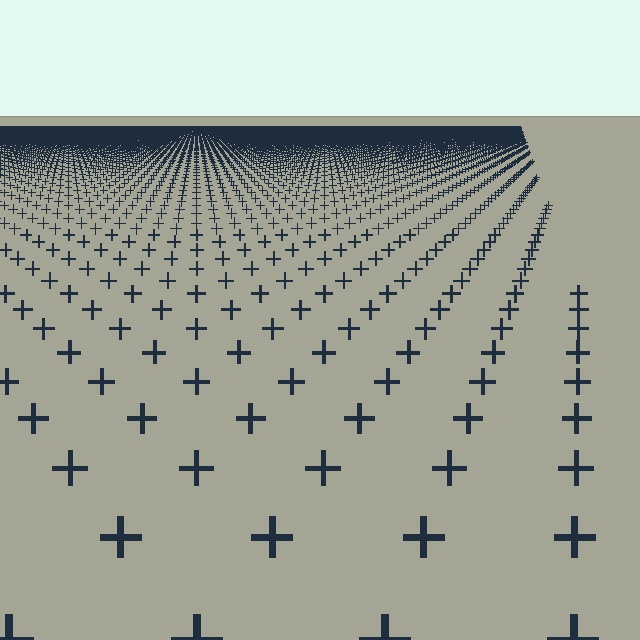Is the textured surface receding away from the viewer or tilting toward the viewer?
The surface is receding away from the viewer. Texture elements get smaller and denser toward the top.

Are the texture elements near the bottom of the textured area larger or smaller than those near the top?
Larger. Near the bottom, elements are closer to the viewer and appear at a bigger on-screen size.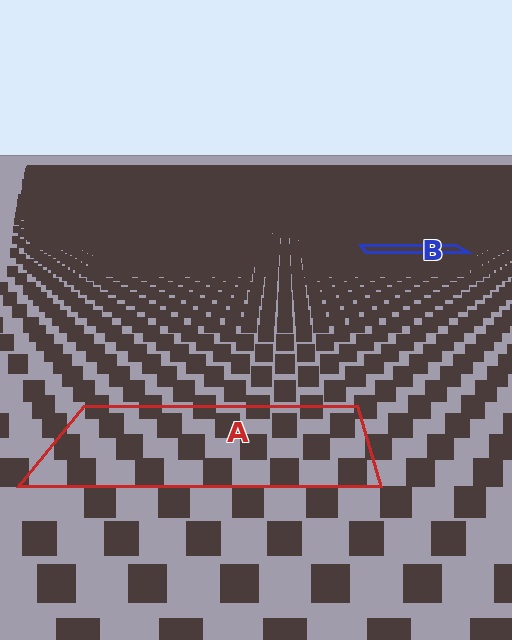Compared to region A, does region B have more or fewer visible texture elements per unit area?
Region B has more texture elements per unit area — they are packed more densely because it is farther away.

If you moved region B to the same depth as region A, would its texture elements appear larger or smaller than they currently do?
They would appear larger. At a closer depth, the same texture elements are projected at a bigger on-screen size.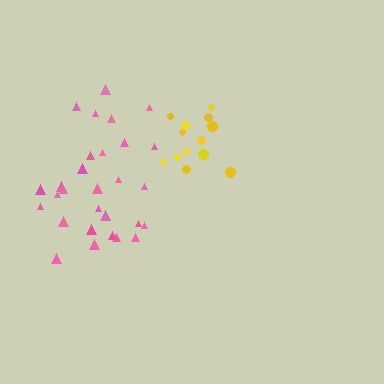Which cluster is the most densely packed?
Yellow.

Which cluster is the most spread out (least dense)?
Pink.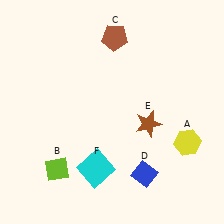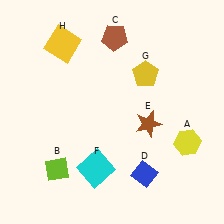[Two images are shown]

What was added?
A yellow pentagon (G), a yellow square (H) were added in Image 2.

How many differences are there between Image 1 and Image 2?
There are 2 differences between the two images.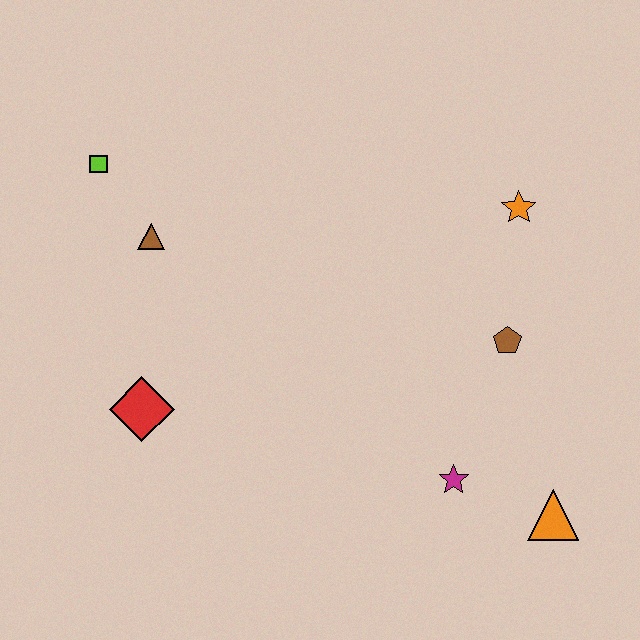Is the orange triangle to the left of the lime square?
No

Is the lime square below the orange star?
No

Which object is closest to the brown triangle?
The lime square is closest to the brown triangle.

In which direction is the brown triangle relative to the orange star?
The brown triangle is to the left of the orange star.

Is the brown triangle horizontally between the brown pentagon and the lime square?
Yes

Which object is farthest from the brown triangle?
The orange triangle is farthest from the brown triangle.